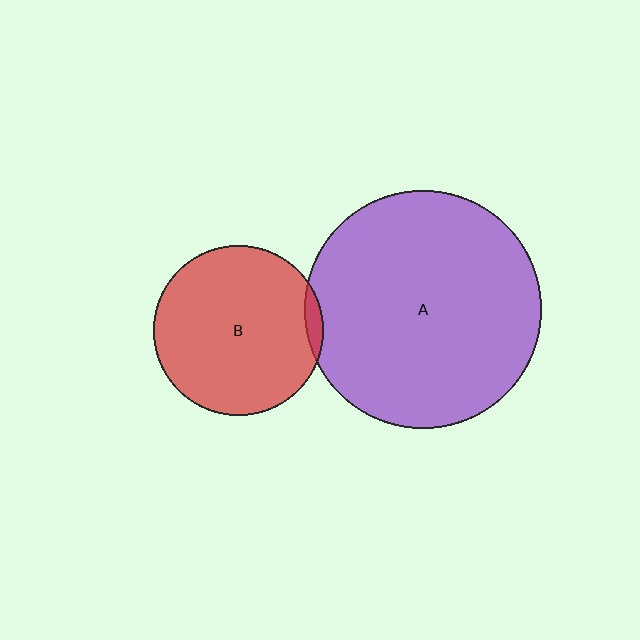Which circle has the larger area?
Circle A (purple).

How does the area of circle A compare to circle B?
Approximately 1.9 times.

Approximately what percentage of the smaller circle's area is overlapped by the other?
Approximately 5%.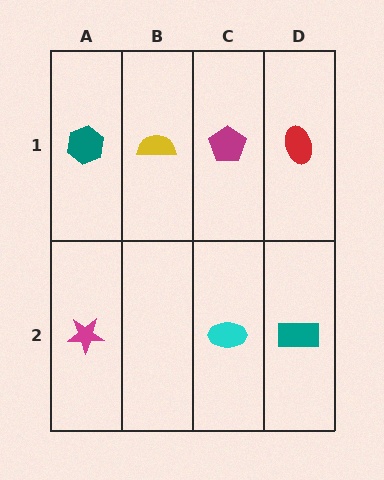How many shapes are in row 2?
3 shapes.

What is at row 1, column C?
A magenta pentagon.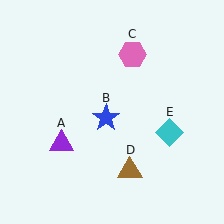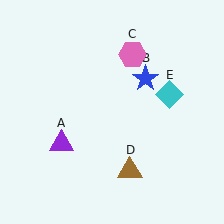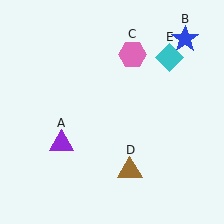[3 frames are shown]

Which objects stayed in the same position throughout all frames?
Purple triangle (object A) and pink hexagon (object C) and brown triangle (object D) remained stationary.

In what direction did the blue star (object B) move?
The blue star (object B) moved up and to the right.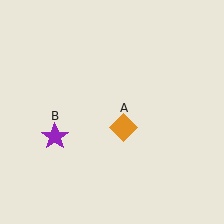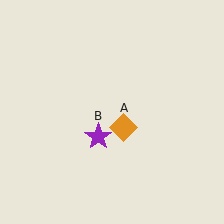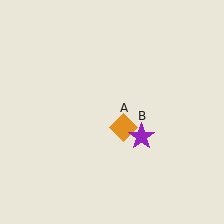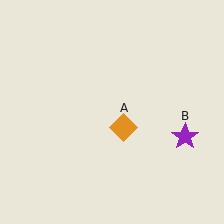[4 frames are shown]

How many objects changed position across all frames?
1 object changed position: purple star (object B).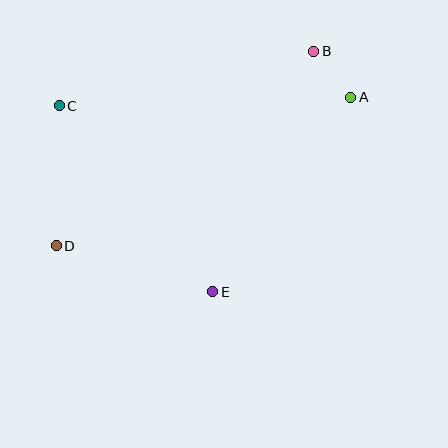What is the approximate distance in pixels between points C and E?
The distance between C and E is approximately 241 pixels.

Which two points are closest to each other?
Points A and B are closest to each other.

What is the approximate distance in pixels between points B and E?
The distance between B and E is approximately 261 pixels.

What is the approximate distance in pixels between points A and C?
The distance between A and C is approximately 291 pixels.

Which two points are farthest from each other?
Points A and D are farthest from each other.